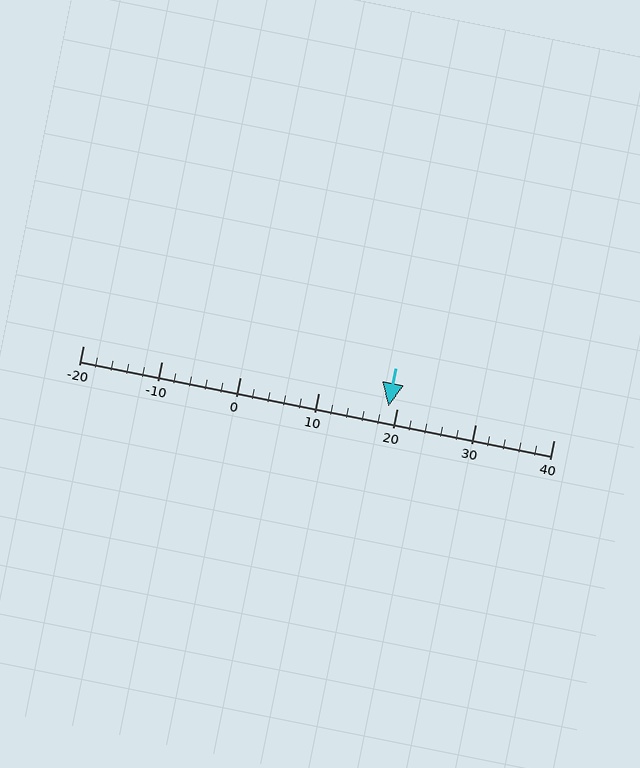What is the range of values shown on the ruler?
The ruler shows values from -20 to 40.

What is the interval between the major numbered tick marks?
The major tick marks are spaced 10 units apart.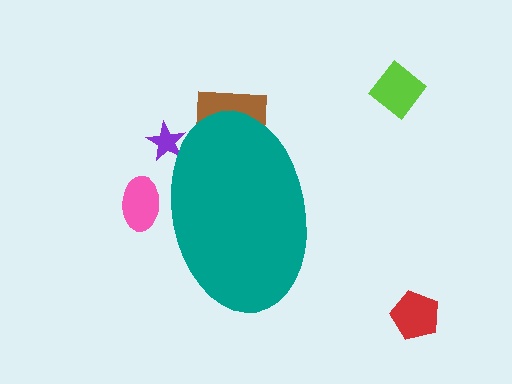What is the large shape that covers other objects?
A teal ellipse.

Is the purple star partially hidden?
Yes, the purple star is partially hidden behind the teal ellipse.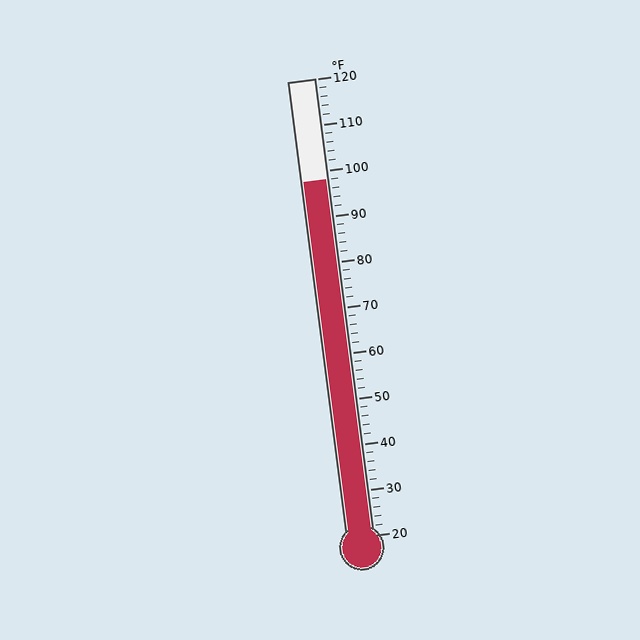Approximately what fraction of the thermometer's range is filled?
The thermometer is filled to approximately 80% of its range.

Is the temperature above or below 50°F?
The temperature is above 50°F.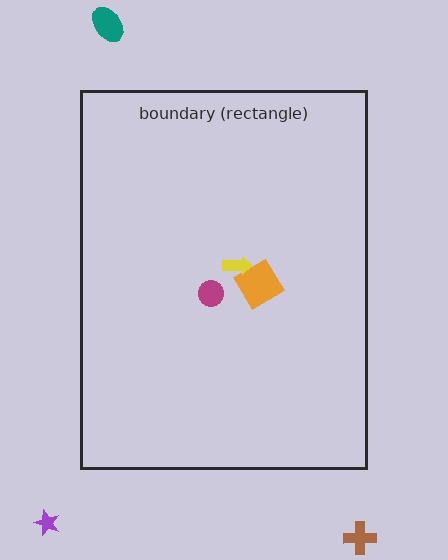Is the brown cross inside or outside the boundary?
Outside.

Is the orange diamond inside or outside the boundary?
Inside.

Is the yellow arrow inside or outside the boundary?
Inside.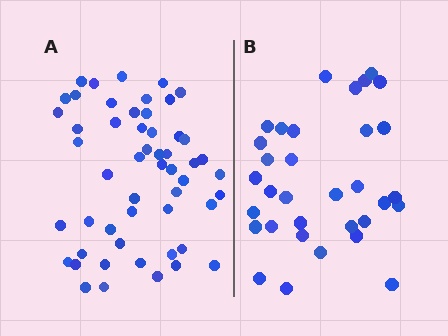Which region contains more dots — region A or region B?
Region A (the left region) has more dots.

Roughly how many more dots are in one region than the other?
Region A has approximately 20 more dots than region B.